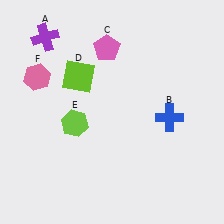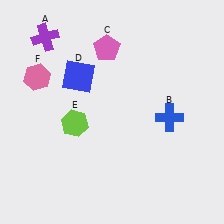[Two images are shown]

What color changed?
The square (D) changed from lime in Image 1 to blue in Image 2.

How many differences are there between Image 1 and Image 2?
There is 1 difference between the two images.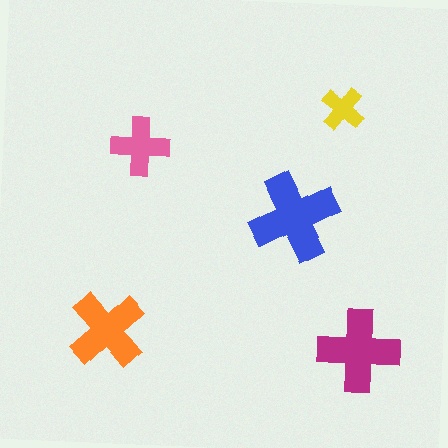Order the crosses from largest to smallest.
the blue one, the magenta one, the orange one, the pink one, the yellow one.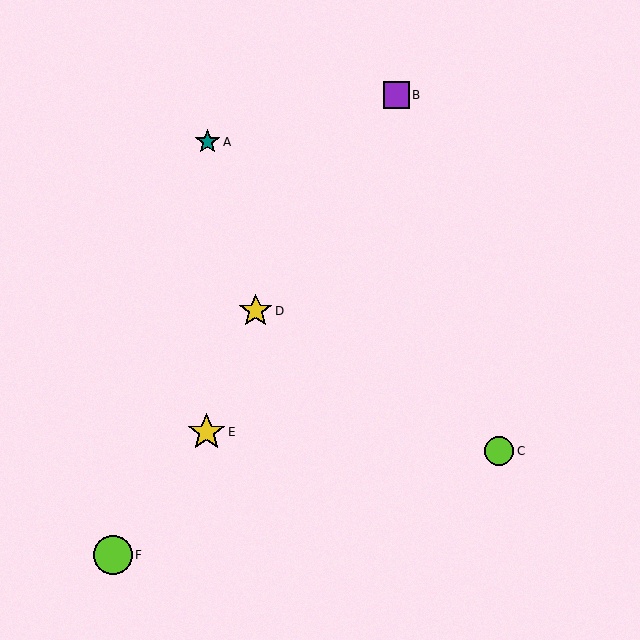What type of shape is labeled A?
Shape A is a teal star.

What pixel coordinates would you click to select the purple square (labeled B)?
Click at (396, 95) to select the purple square B.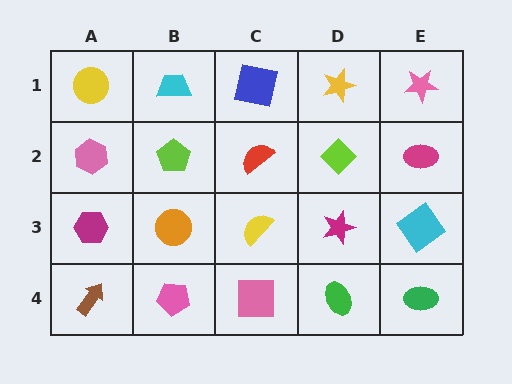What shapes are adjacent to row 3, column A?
A pink hexagon (row 2, column A), a brown arrow (row 4, column A), an orange circle (row 3, column B).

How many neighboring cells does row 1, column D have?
3.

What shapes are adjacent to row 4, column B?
An orange circle (row 3, column B), a brown arrow (row 4, column A), a pink square (row 4, column C).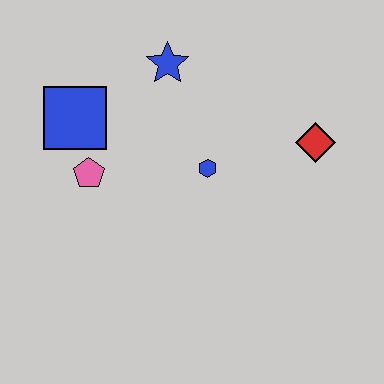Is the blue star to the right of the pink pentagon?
Yes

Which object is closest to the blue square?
The pink pentagon is closest to the blue square.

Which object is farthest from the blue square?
The red diamond is farthest from the blue square.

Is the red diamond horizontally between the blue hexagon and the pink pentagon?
No